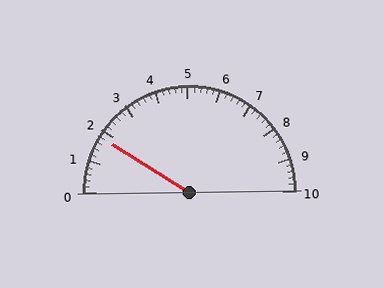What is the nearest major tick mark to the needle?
The nearest major tick mark is 2.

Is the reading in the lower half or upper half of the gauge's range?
The reading is in the lower half of the range (0 to 10).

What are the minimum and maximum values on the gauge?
The gauge ranges from 0 to 10.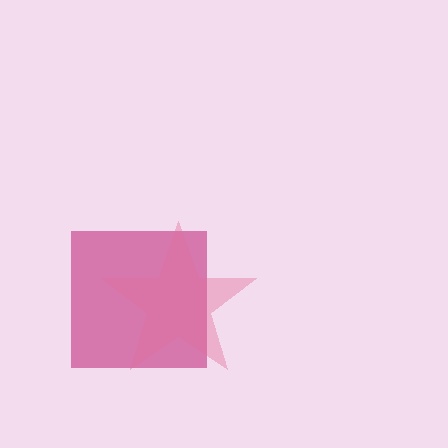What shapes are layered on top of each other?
The layered shapes are: a magenta square, a pink star.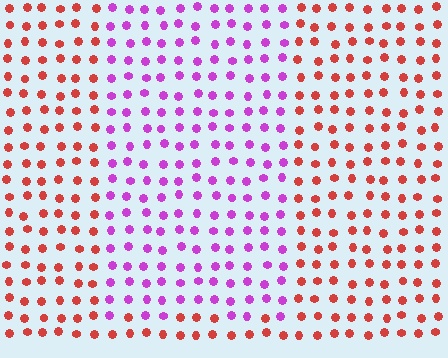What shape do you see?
I see a rectangle.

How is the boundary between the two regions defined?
The boundary is defined purely by a slight shift in hue (about 64 degrees). Spacing, size, and orientation are identical on both sides.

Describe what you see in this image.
The image is filled with small red elements in a uniform arrangement. A rectangle-shaped region is visible where the elements are tinted to a slightly different hue, forming a subtle color boundary.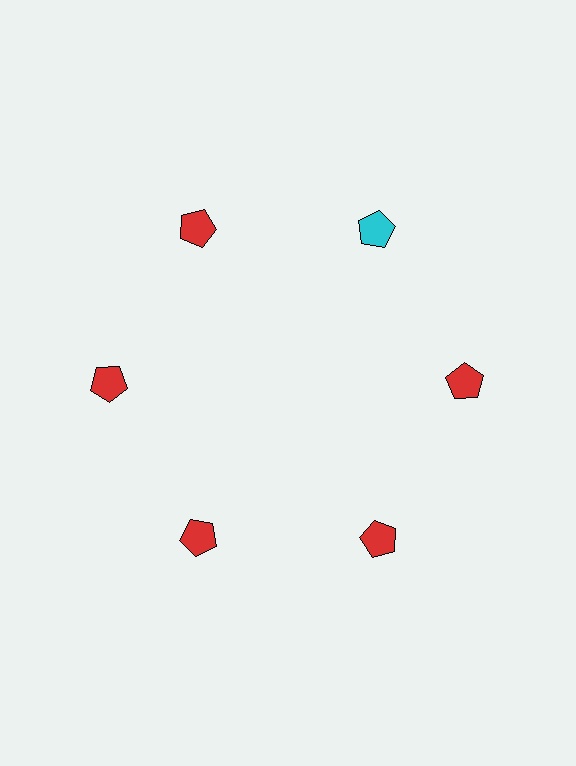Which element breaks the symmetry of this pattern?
The cyan pentagon at roughly the 1 o'clock position breaks the symmetry. All other shapes are red pentagons.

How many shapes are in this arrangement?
There are 6 shapes arranged in a ring pattern.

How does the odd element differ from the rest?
It has a different color: cyan instead of red.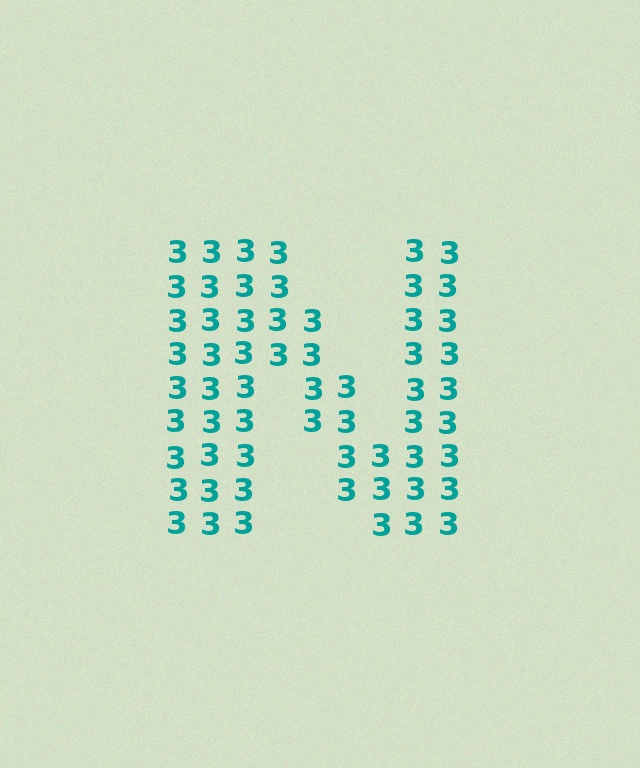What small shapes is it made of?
It is made of small digit 3's.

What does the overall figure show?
The overall figure shows the letter N.